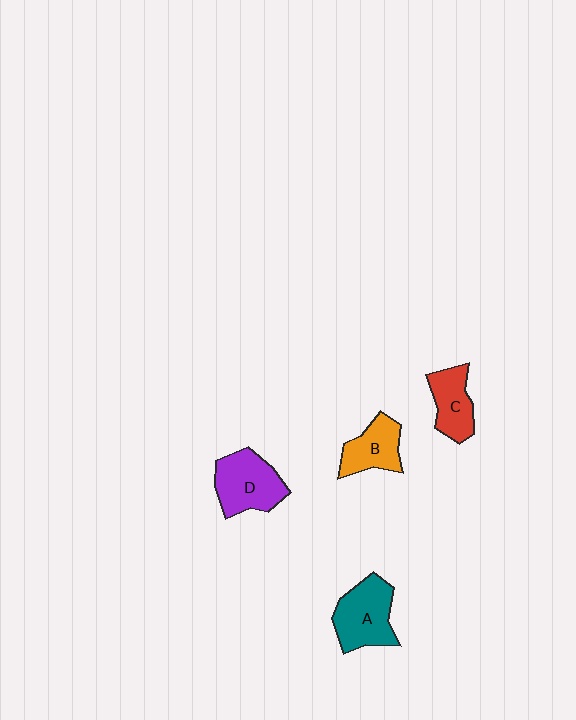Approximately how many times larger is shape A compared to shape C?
Approximately 1.4 times.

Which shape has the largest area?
Shape D (purple).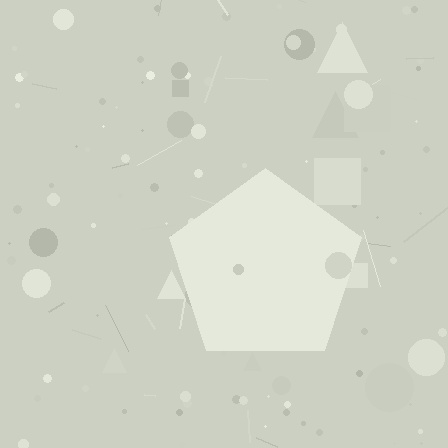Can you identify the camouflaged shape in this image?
The camouflaged shape is a pentagon.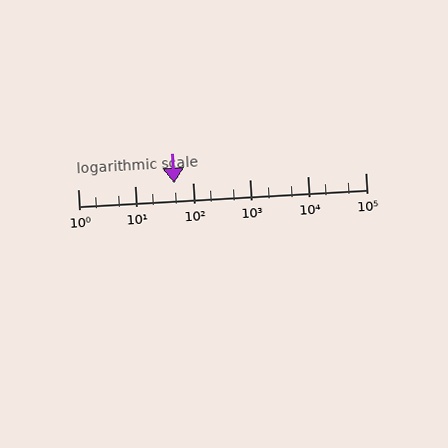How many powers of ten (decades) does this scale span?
The scale spans 5 decades, from 1 to 100000.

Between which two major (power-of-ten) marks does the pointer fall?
The pointer is between 10 and 100.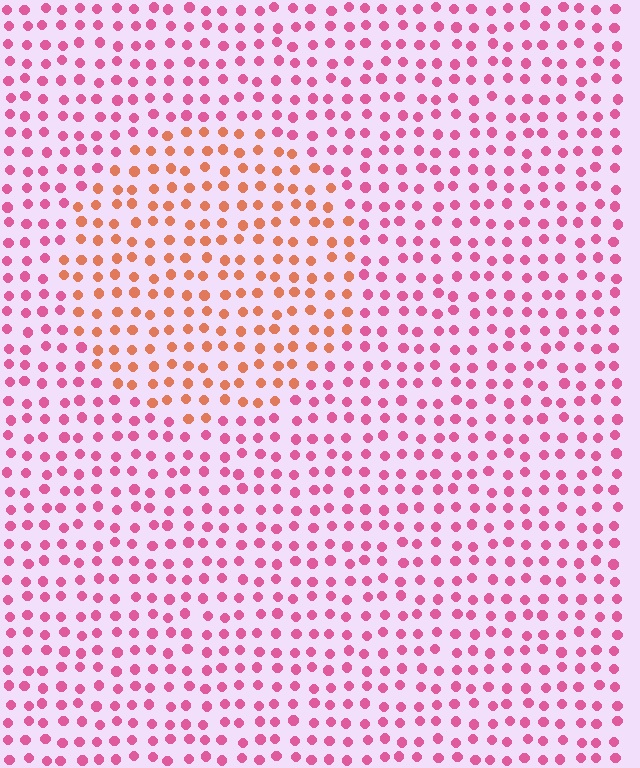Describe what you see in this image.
The image is filled with small pink elements in a uniform arrangement. A circle-shaped region is visible where the elements are tinted to a slightly different hue, forming a subtle color boundary.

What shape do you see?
I see a circle.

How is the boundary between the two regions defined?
The boundary is defined purely by a slight shift in hue (about 45 degrees). Spacing, size, and orientation are identical on both sides.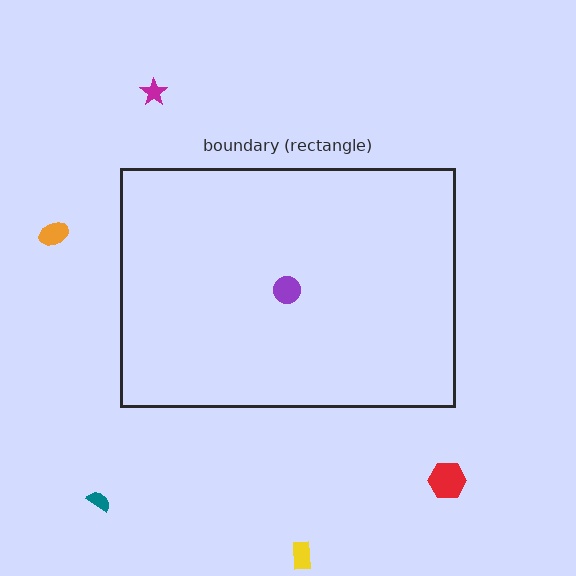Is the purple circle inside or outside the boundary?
Inside.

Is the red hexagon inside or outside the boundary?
Outside.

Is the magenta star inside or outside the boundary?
Outside.